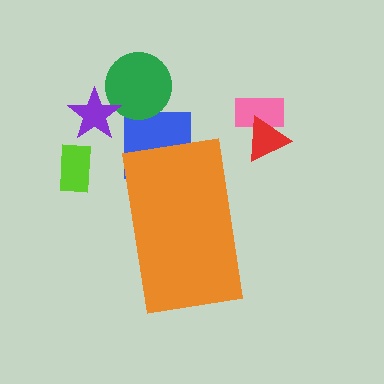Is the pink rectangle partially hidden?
No, the pink rectangle is fully visible.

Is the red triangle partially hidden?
No, the red triangle is fully visible.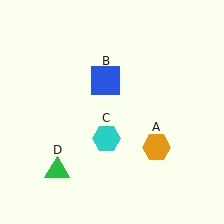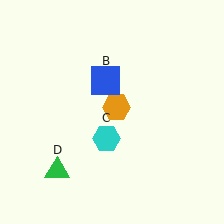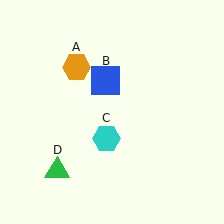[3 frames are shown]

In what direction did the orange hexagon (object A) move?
The orange hexagon (object A) moved up and to the left.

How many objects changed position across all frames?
1 object changed position: orange hexagon (object A).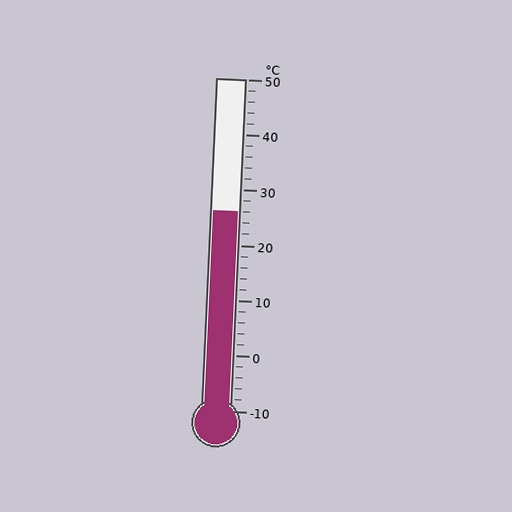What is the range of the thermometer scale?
The thermometer scale ranges from -10°C to 50°C.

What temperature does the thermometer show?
The thermometer shows approximately 26°C.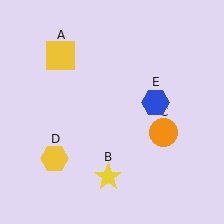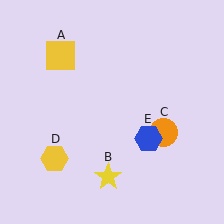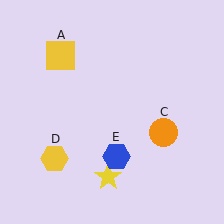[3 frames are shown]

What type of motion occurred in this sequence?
The blue hexagon (object E) rotated clockwise around the center of the scene.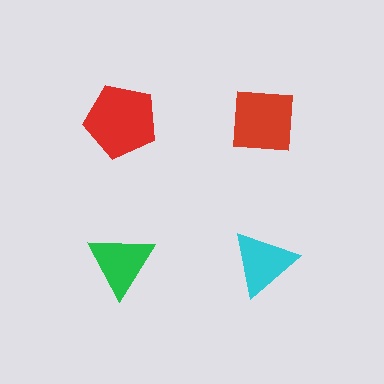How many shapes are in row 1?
2 shapes.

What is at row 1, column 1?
A red pentagon.